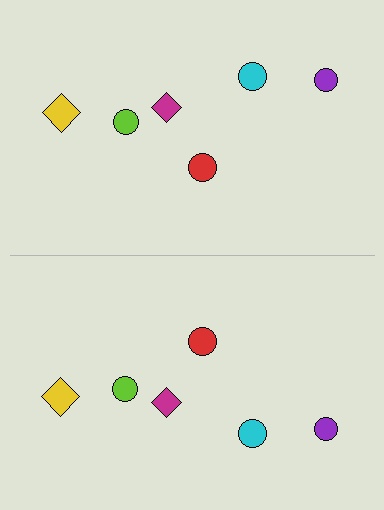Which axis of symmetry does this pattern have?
The pattern has a horizontal axis of symmetry running through the center of the image.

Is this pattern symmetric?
Yes, this pattern has bilateral (reflection) symmetry.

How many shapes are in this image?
There are 12 shapes in this image.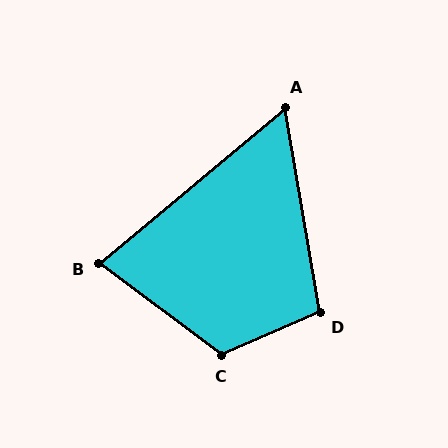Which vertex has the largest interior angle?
C, at approximately 120 degrees.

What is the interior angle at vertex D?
Approximately 103 degrees (obtuse).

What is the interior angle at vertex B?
Approximately 77 degrees (acute).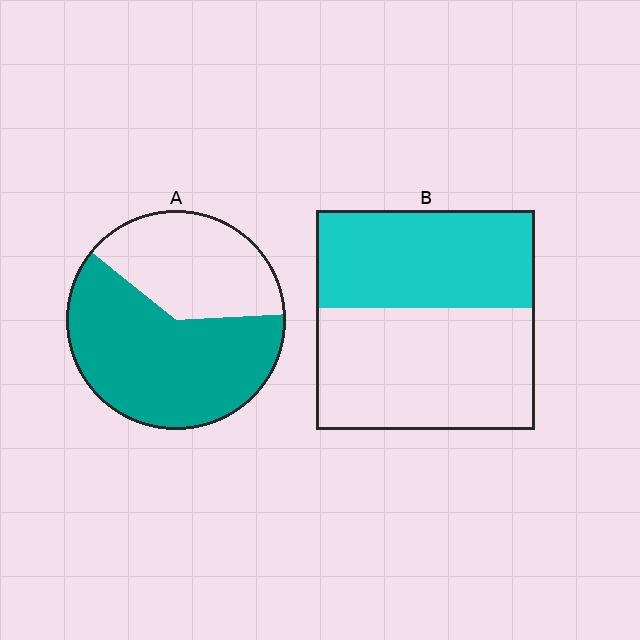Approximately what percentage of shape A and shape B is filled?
A is approximately 60% and B is approximately 45%.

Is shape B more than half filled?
No.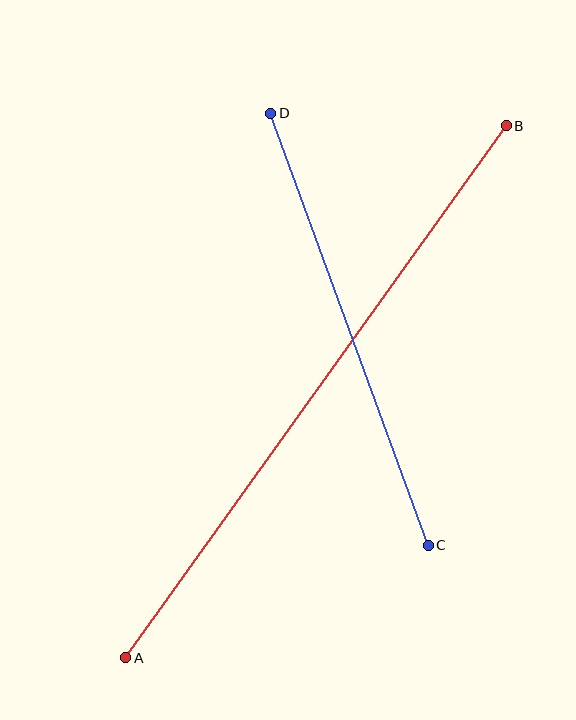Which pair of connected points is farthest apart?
Points A and B are farthest apart.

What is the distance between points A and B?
The distance is approximately 654 pixels.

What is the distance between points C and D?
The distance is approximately 460 pixels.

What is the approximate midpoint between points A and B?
The midpoint is at approximately (316, 392) pixels.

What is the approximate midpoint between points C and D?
The midpoint is at approximately (349, 329) pixels.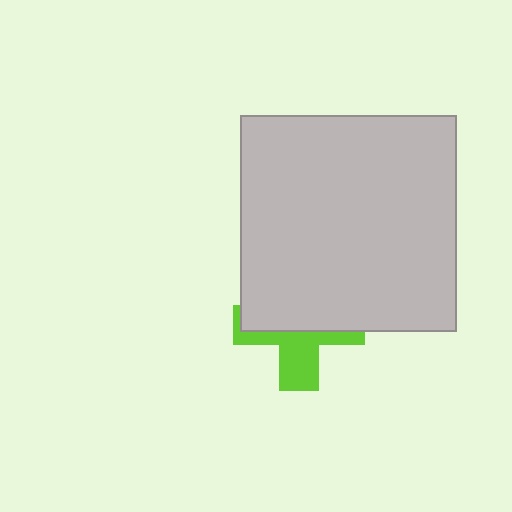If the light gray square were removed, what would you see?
You would see the complete lime cross.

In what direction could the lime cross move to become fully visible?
The lime cross could move down. That would shift it out from behind the light gray square entirely.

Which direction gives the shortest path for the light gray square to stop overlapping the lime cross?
Moving up gives the shortest separation.